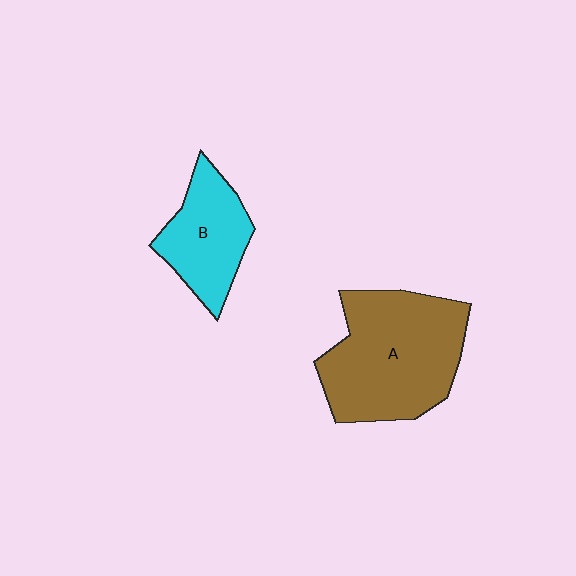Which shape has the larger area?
Shape A (brown).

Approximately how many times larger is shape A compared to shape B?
Approximately 1.8 times.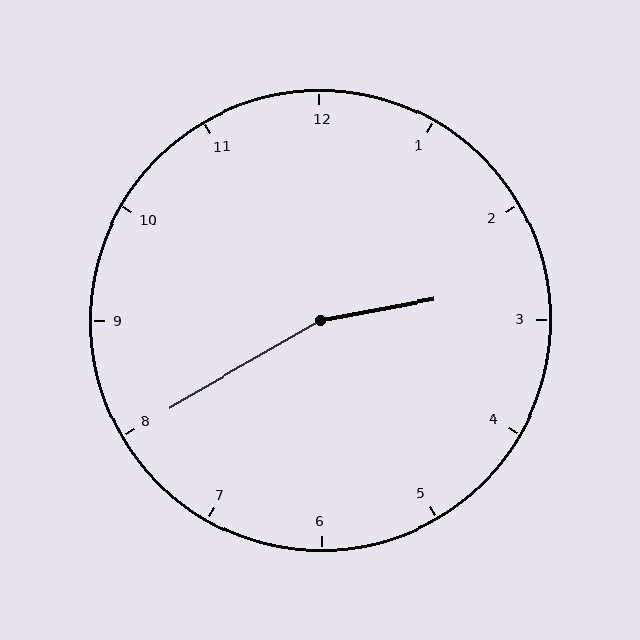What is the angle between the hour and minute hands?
Approximately 160 degrees.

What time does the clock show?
2:40.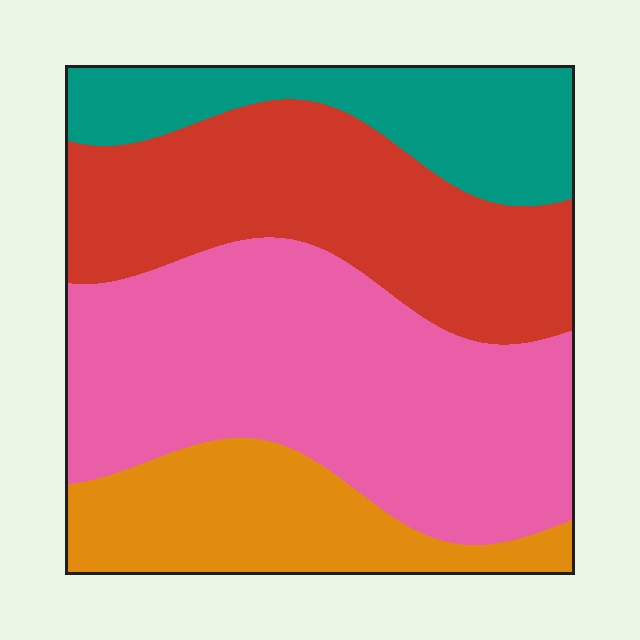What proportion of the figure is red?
Red takes up between a sixth and a third of the figure.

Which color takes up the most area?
Pink, at roughly 40%.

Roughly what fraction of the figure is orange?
Orange covers around 15% of the figure.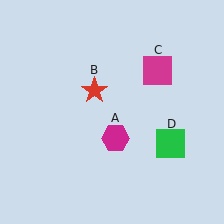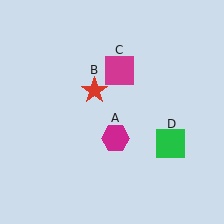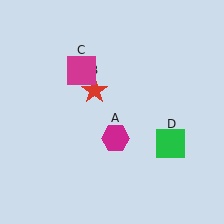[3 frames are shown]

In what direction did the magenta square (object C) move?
The magenta square (object C) moved left.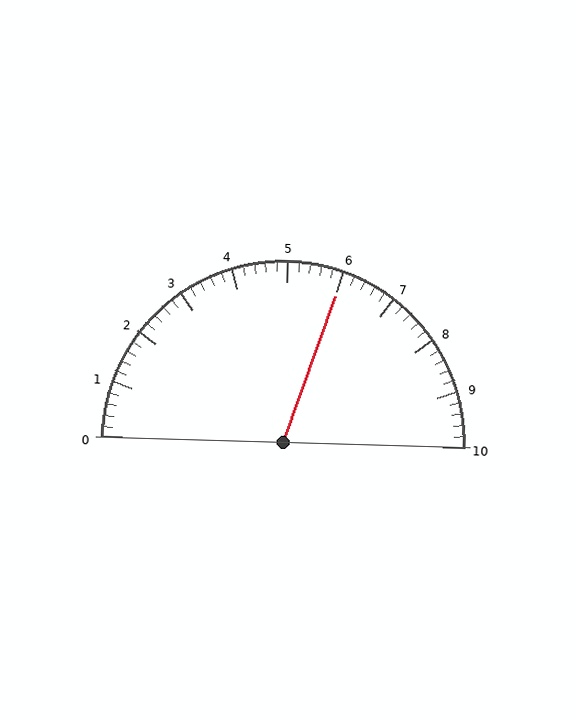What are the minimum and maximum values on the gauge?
The gauge ranges from 0 to 10.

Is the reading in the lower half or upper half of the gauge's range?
The reading is in the upper half of the range (0 to 10).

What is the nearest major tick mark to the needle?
The nearest major tick mark is 6.